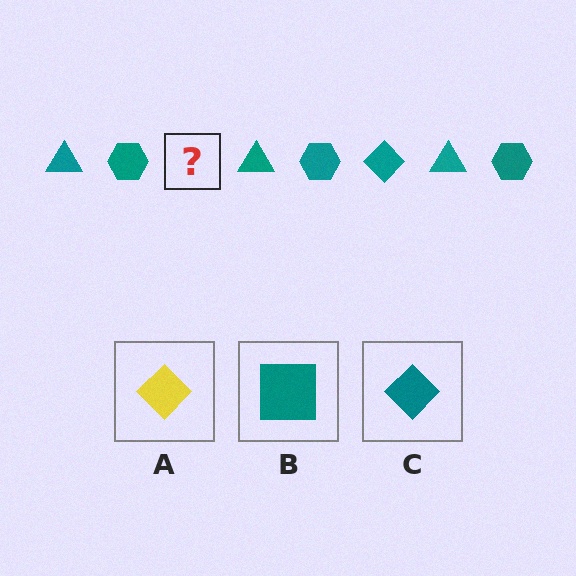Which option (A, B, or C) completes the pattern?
C.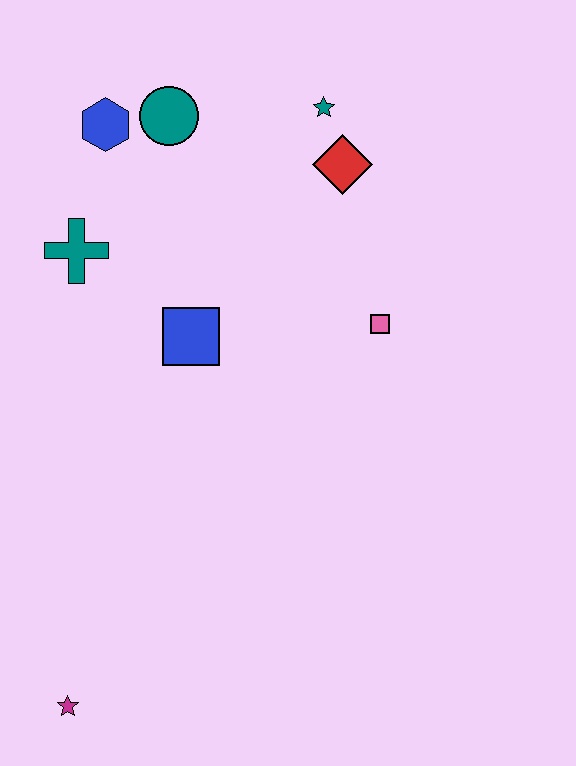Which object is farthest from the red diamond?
The magenta star is farthest from the red diamond.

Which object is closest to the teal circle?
The blue hexagon is closest to the teal circle.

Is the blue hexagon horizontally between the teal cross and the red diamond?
Yes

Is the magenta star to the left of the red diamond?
Yes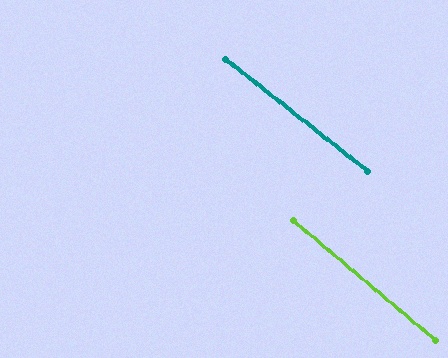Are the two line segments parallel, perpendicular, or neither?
Parallel — their directions differ by only 1.7°.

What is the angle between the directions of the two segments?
Approximately 2 degrees.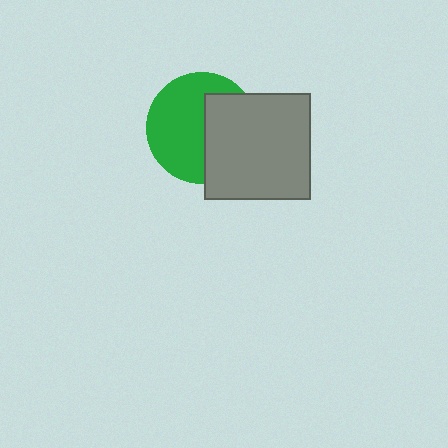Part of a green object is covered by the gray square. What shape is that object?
It is a circle.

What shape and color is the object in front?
The object in front is a gray square.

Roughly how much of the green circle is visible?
About half of it is visible (roughly 58%).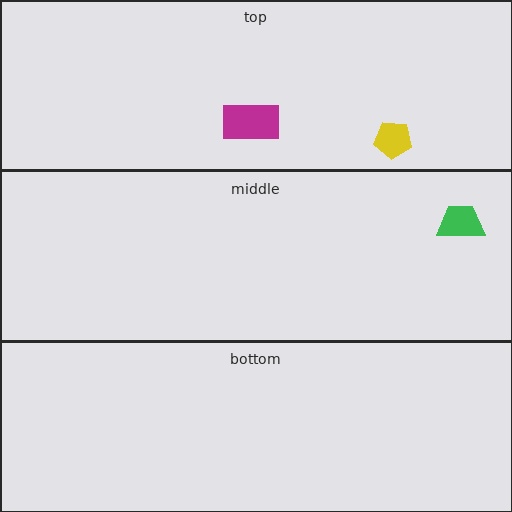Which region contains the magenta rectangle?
The top region.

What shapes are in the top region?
The magenta rectangle, the yellow pentagon.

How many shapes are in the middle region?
1.